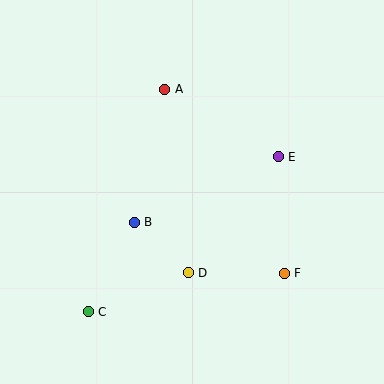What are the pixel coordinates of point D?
Point D is at (188, 273).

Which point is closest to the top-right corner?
Point E is closest to the top-right corner.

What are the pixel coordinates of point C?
Point C is at (88, 312).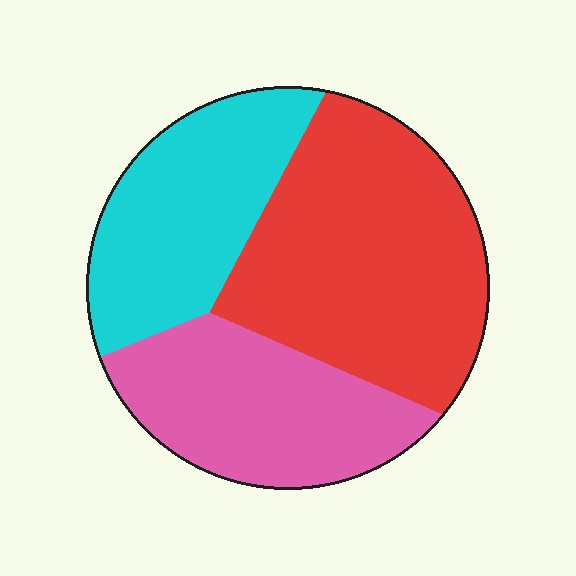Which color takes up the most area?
Red, at roughly 45%.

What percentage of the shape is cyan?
Cyan takes up about one quarter (1/4) of the shape.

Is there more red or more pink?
Red.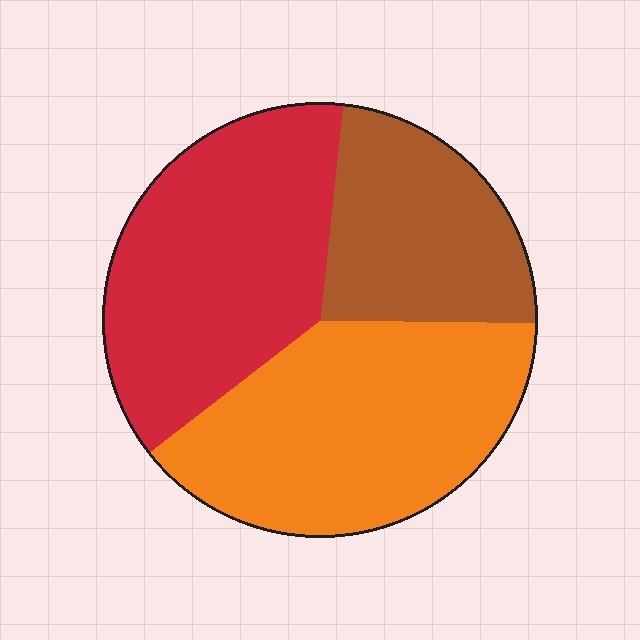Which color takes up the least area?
Brown, at roughly 25%.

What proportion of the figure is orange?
Orange takes up about two fifths (2/5) of the figure.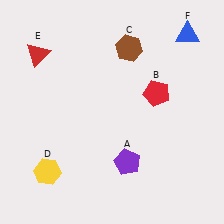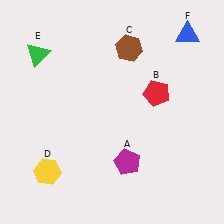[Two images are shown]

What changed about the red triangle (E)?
In Image 1, E is red. In Image 2, it changed to green.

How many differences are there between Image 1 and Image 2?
There are 2 differences between the two images.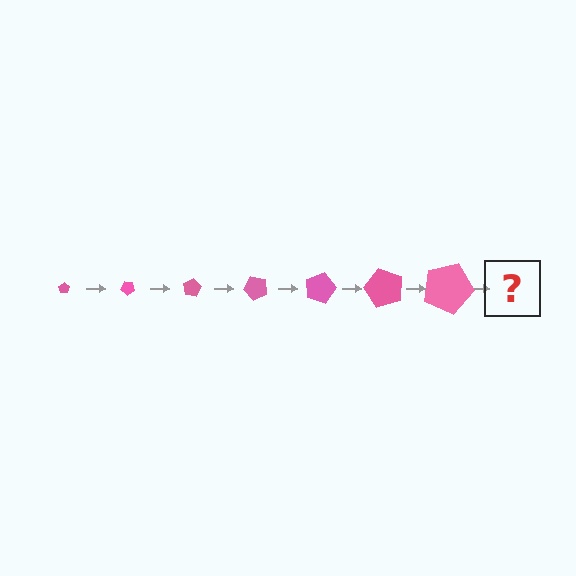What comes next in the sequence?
The next element should be a pentagon, larger than the previous one and rotated 280 degrees from the start.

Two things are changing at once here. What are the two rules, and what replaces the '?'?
The two rules are that the pentagon grows larger each step and it rotates 40 degrees each step. The '?' should be a pentagon, larger than the previous one and rotated 280 degrees from the start.